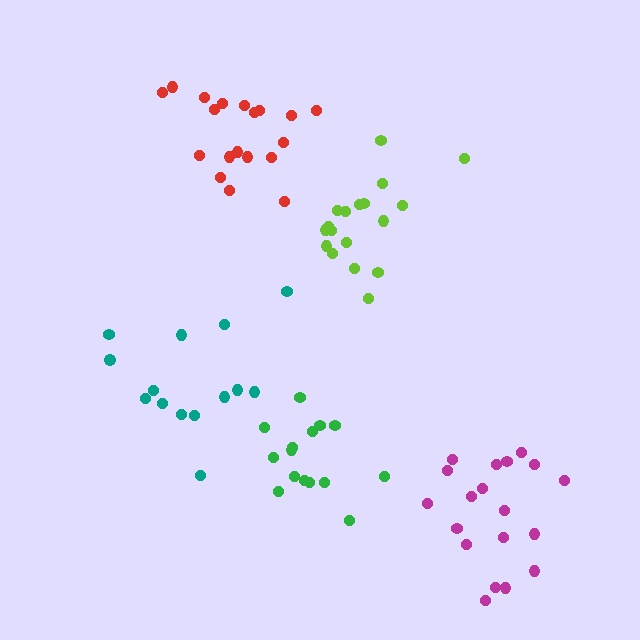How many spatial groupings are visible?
There are 5 spatial groupings.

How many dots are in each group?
Group 1: 14 dots, Group 2: 18 dots, Group 3: 19 dots, Group 4: 19 dots, Group 5: 15 dots (85 total).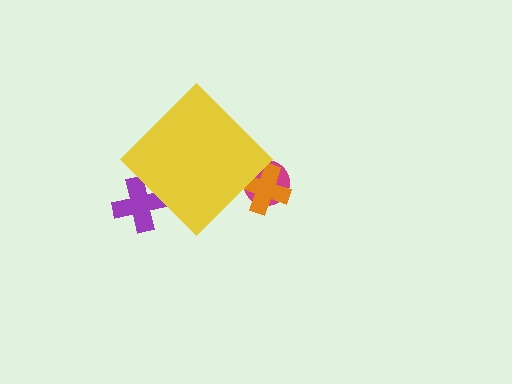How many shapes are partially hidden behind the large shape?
3 shapes are partially hidden.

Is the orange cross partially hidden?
Yes, the orange cross is partially hidden behind the yellow diamond.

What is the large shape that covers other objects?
A yellow diamond.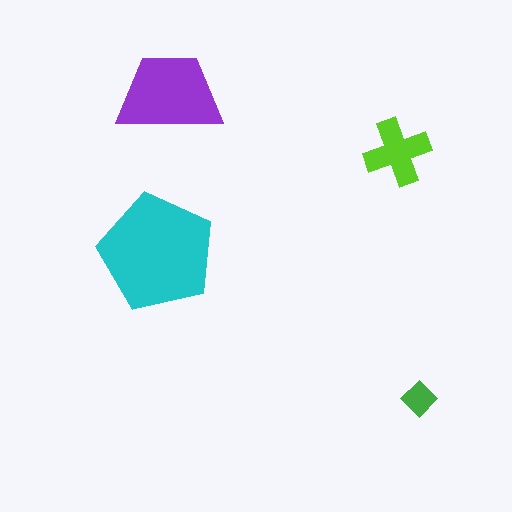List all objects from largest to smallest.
The cyan pentagon, the purple trapezoid, the lime cross, the green diamond.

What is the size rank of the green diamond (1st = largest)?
4th.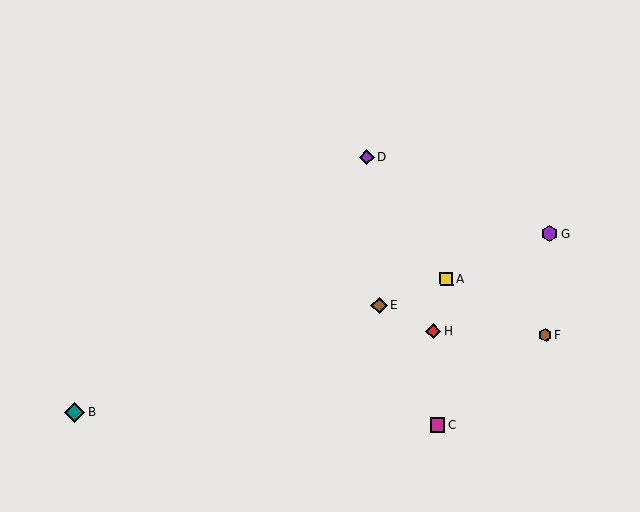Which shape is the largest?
The teal diamond (labeled B) is the largest.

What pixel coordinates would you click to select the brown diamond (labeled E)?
Click at (379, 305) to select the brown diamond E.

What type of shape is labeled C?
Shape C is a magenta square.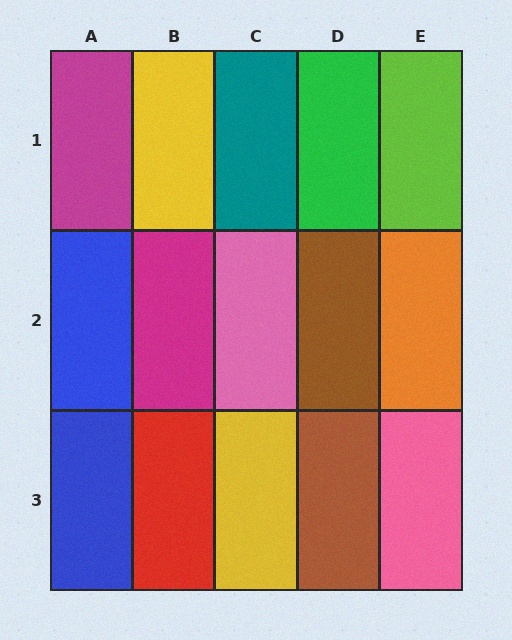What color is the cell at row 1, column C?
Teal.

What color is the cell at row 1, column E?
Lime.